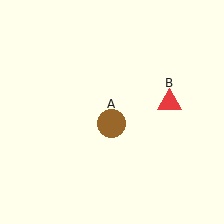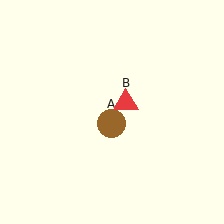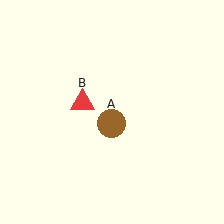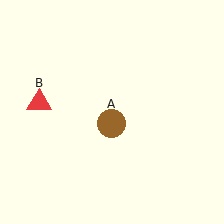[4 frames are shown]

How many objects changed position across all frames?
1 object changed position: red triangle (object B).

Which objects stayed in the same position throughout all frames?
Brown circle (object A) remained stationary.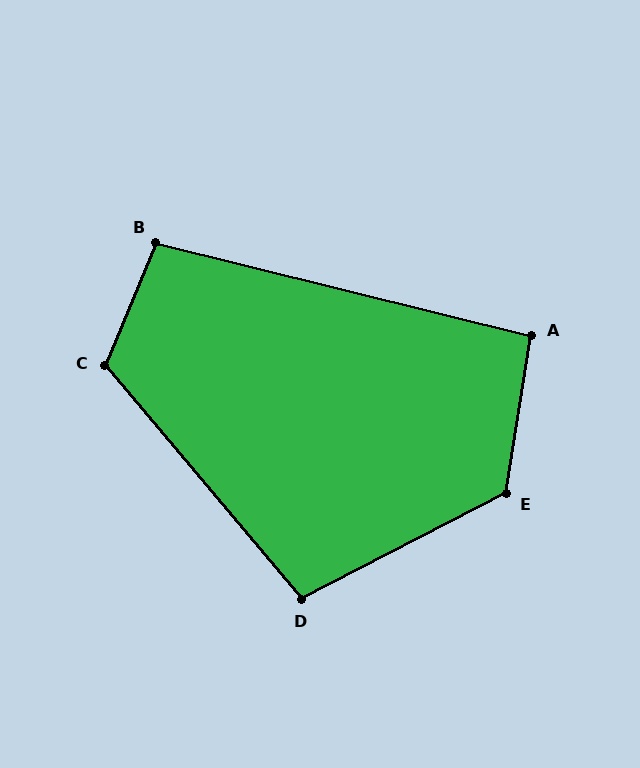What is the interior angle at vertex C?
Approximately 117 degrees (obtuse).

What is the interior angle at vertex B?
Approximately 99 degrees (obtuse).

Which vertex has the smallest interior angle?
A, at approximately 95 degrees.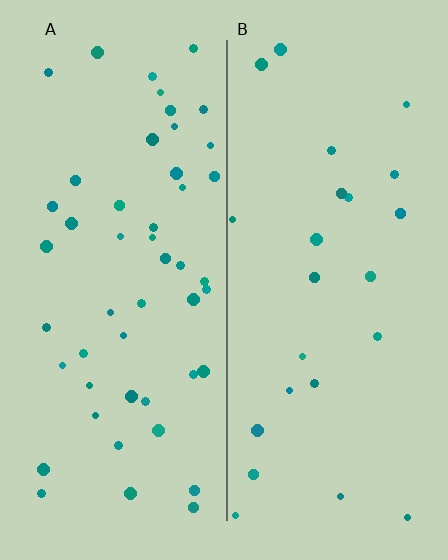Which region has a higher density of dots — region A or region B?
A (the left).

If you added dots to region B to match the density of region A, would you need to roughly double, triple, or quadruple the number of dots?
Approximately double.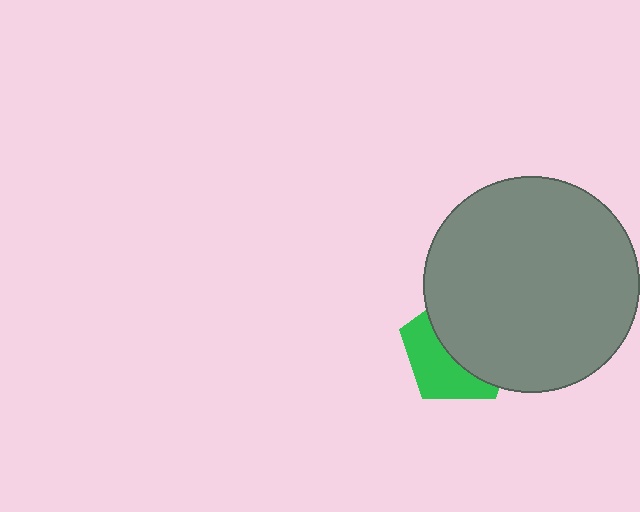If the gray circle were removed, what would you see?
You would see the complete green pentagon.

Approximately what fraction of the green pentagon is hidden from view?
Roughly 57% of the green pentagon is hidden behind the gray circle.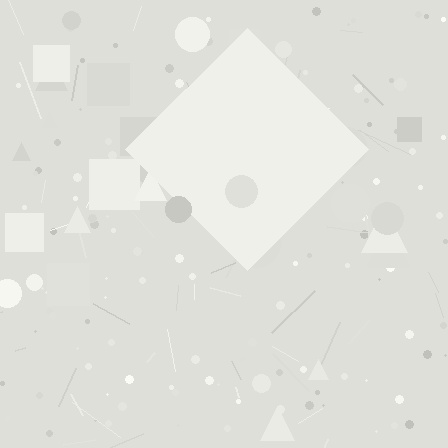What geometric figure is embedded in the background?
A diamond is embedded in the background.